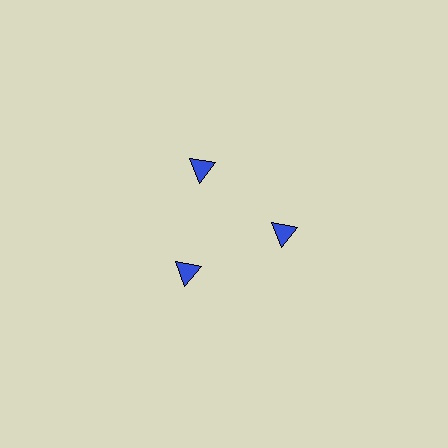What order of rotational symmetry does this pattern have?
This pattern has 3-fold rotational symmetry.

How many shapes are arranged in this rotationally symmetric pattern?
There are 3 shapes, arranged in 3 groups of 1.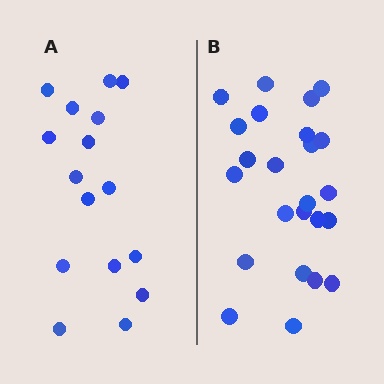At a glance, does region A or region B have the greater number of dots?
Region B (the right region) has more dots.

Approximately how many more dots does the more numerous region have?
Region B has roughly 8 or so more dots than region A.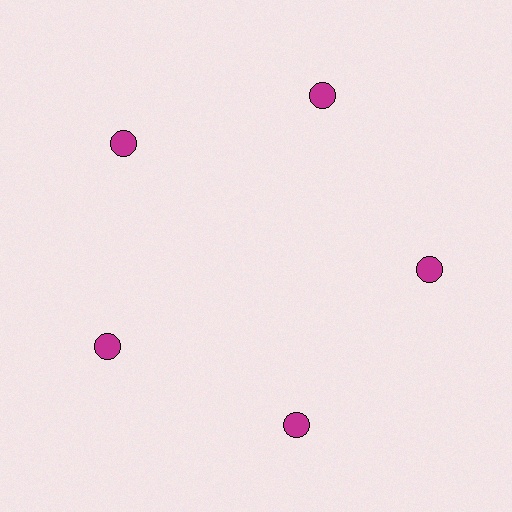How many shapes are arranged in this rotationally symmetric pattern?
There are 5 shapes, arranged in 5 groups of 1.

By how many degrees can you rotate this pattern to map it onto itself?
The pattern maps onto itself every 72 degrees of rotation.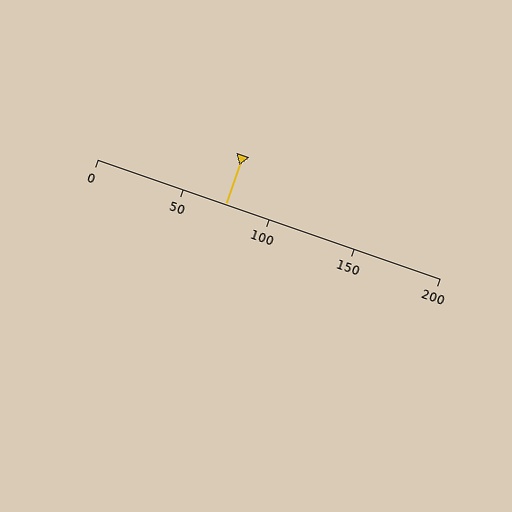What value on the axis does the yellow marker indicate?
The marker indicates approximately 75.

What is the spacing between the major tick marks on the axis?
The major ticks are spaced 50 apart.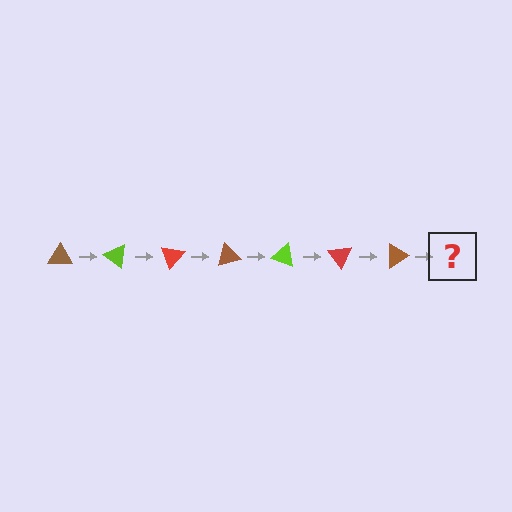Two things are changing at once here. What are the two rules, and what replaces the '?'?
The two rules are that it rotates 35 degrees each step and the color cycles through brown, lime, and red. The '?' should be a lime triangle, rotated 245 degrees from the start.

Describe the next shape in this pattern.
It should be a lime triangle, rotated 245 degrees from the start.